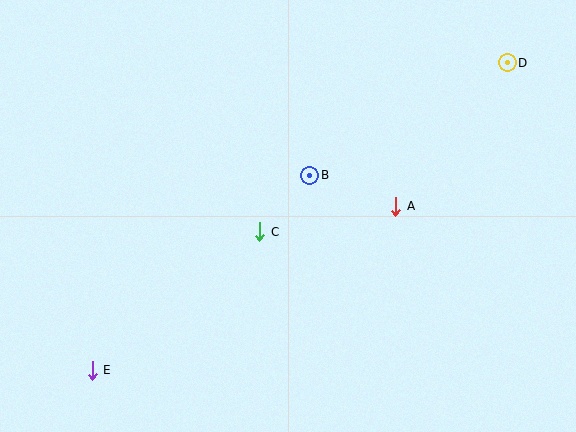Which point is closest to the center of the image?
Point C at (260, 232) is closest to the center.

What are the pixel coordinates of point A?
Point A is at (396, 206).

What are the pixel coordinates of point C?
Point C is at (260, 232).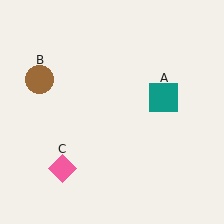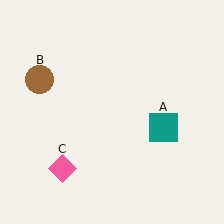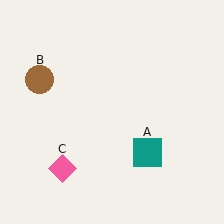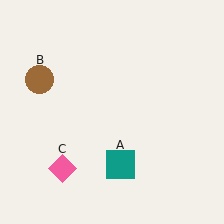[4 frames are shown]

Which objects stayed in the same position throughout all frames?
Brown circle (object B) and pink diamond (object C) remained stationary.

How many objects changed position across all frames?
1 object changed position: teal square (object A).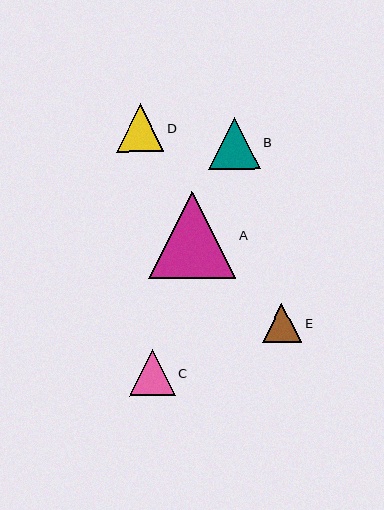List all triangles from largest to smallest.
From largest to smallest: A, B, D, C, E.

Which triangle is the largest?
Triangle A is the largest with a size of approximately 87 pixels.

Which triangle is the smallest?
Triangle E is the smallest with a size of approximately 39 pixels.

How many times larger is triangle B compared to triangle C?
Triangle B is approximately 1.1 times the size of triangle C.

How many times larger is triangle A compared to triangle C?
Triangle A is approximately 1.9 times the size of triangle C.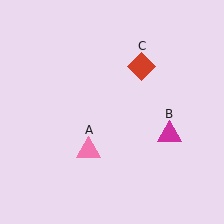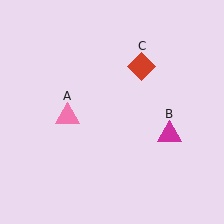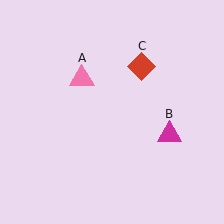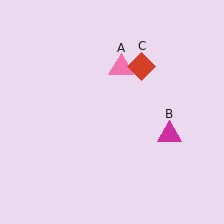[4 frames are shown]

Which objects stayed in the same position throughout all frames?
Magenta triangle (object B) and red diamond (object C) remained stationary.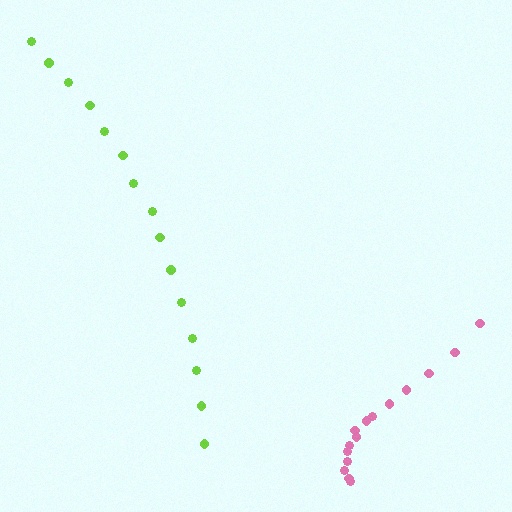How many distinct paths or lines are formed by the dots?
There are 2 distinct paths.